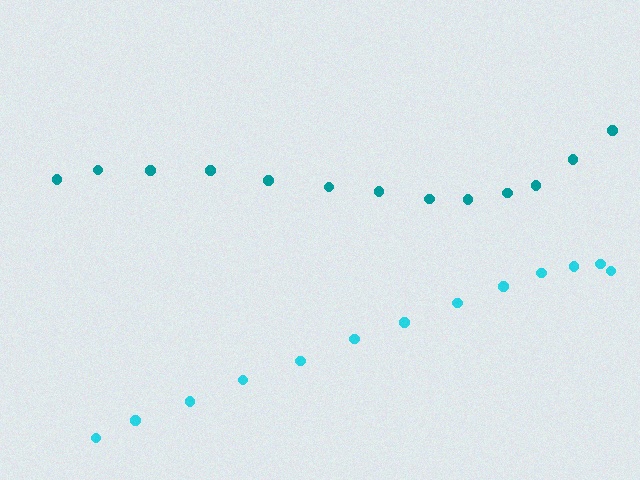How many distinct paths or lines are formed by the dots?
There are 2 distinct paths.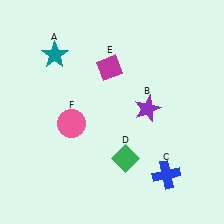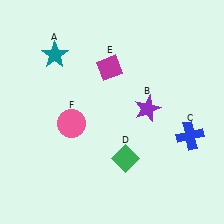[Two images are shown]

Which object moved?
The blue cross (C) moved up.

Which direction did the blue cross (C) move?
The blue cross (C) moved up.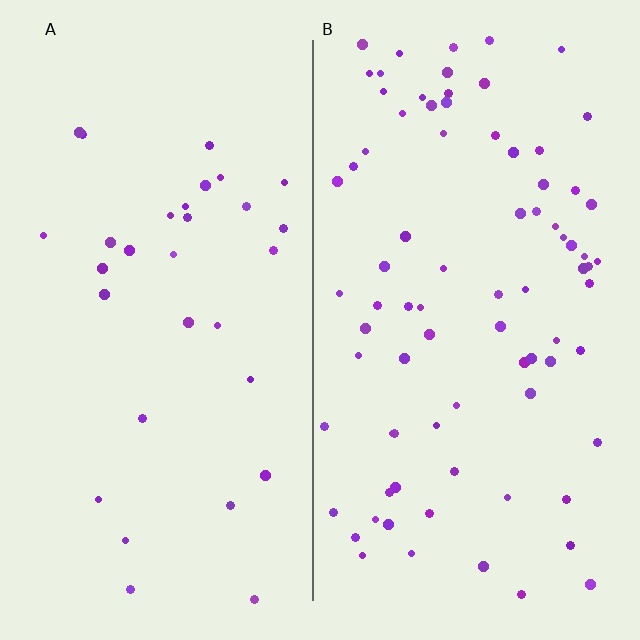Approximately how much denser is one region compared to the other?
Approximately 2.6× — region B over region A.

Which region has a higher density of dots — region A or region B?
B (the right).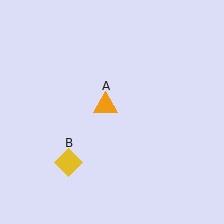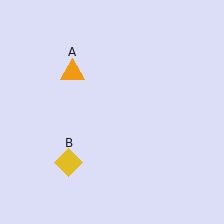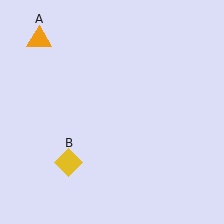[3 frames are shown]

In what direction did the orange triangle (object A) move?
The orange triangle (object A) moved up and to the left.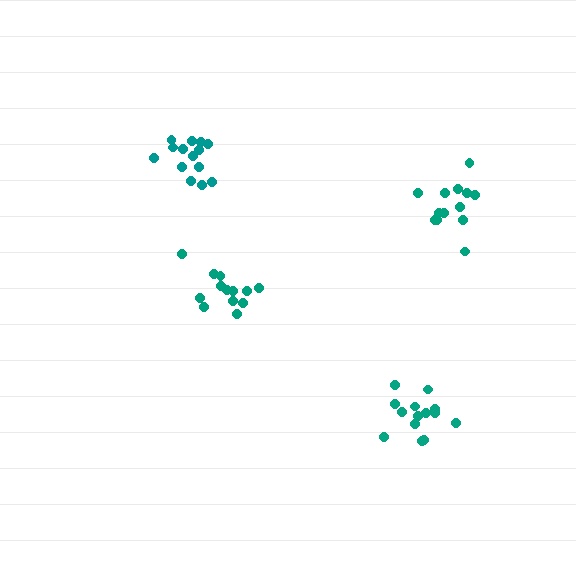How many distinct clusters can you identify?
There are 4 distinct clusters.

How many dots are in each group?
Group 1: 13 dots, Group 2: 14 dots, Group 3: 13 dots, Group 4: 14 dots (54 total).